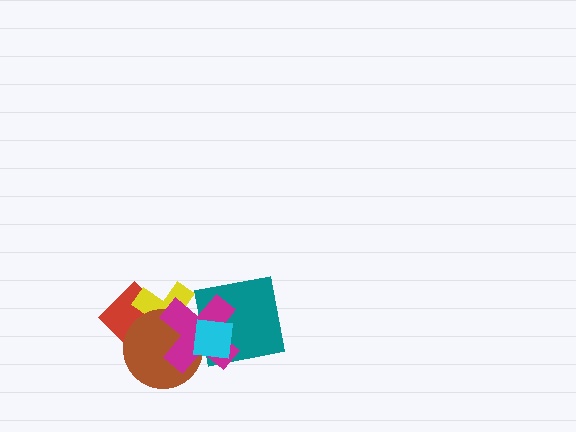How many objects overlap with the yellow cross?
4 objects overlap with the yellow cross.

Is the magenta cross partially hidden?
Yes, it is partially covered by another shape.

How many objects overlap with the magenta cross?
5 objects overlap with the magenta cross.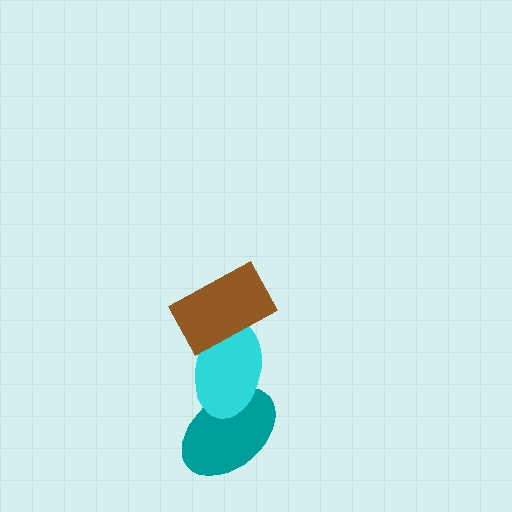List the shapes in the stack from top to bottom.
From top to bottom: the brown rectangle, the cyan ellipse, the teal ellipse.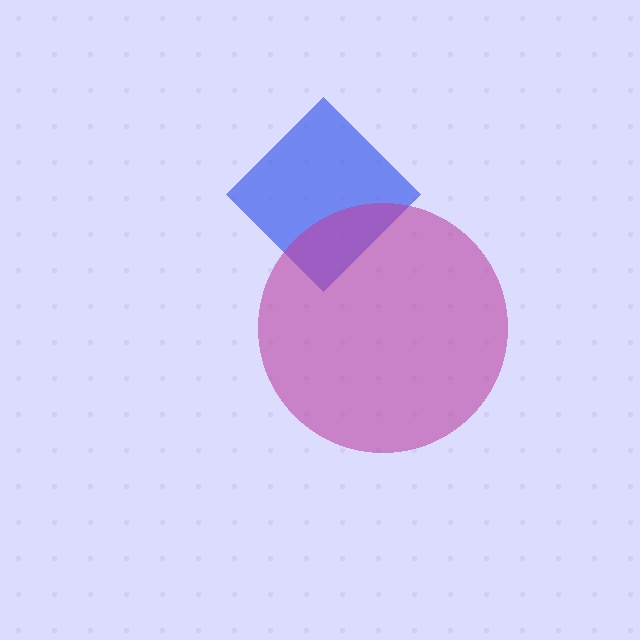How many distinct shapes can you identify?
There are 2 distinct shapes: a blue diamond, a magenta circle.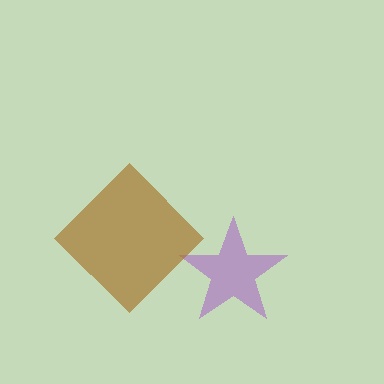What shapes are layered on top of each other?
The layered shapes are: a purple star, a brown diamond.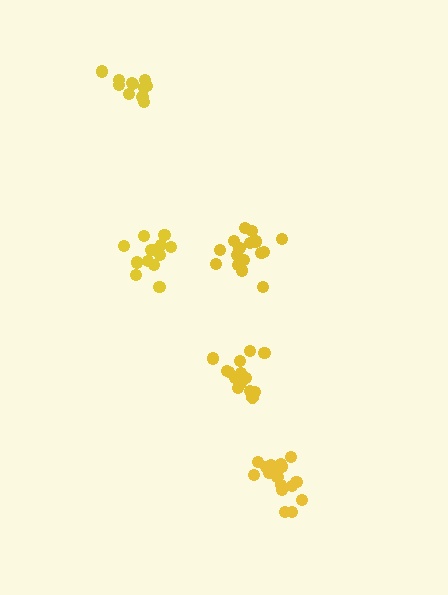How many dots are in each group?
Group 1: 14 dots, Group 2: 13 dots, Group 3: 11 dots, Group 4: 17 dots, Group 5: 16 dots (71 total).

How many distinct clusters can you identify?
There are 5 distinct clusters.